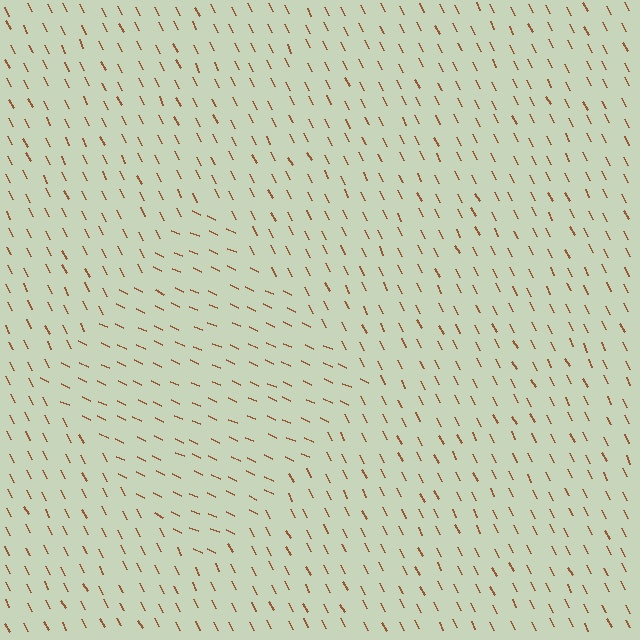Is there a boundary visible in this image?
Yes, there is a texture boundary formed by a change in line orientation.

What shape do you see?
I see a diamond.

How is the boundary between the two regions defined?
The boundary is defined purely by a change in line orientation (approximately 38 degrees difference). All lines are the same color and thickness.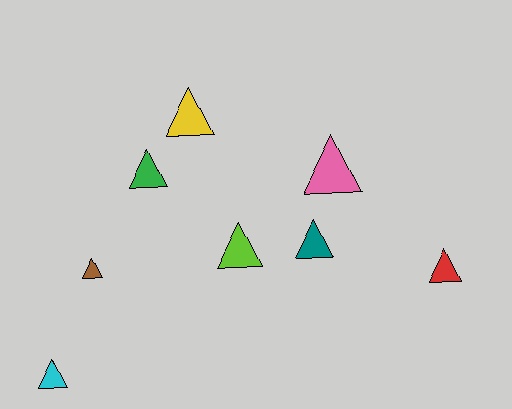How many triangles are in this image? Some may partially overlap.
There are 8 triangles.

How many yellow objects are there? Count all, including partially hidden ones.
There is 1 yellow object.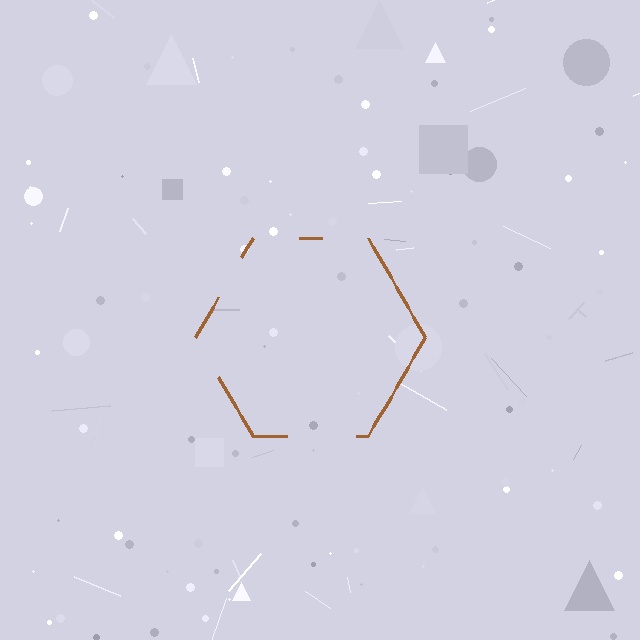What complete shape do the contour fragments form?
The contour fragments form a hexagon.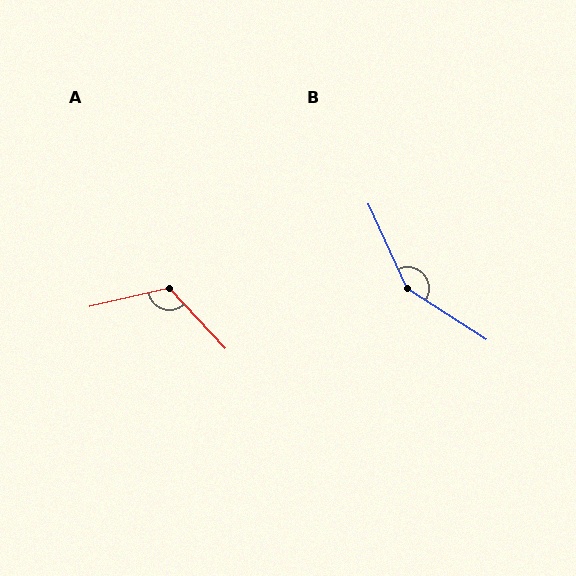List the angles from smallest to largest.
A (119°), B (147°).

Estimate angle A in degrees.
Approximately 119 degrees.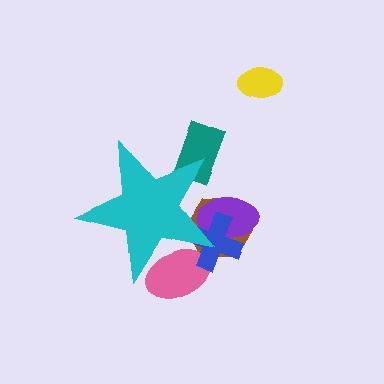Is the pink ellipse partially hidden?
Yes, the pink ellipse is partially hidden behind the cyan star.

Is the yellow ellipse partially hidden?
No, the yellow ellipse is fully visible.